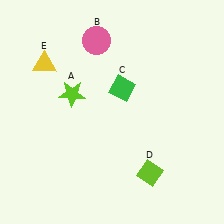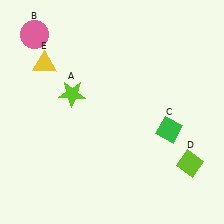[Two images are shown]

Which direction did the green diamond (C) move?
The green diamond (C) moved right.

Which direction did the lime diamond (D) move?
The lime diamond (D) moved right.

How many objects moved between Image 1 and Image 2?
3 objects moved between the two images.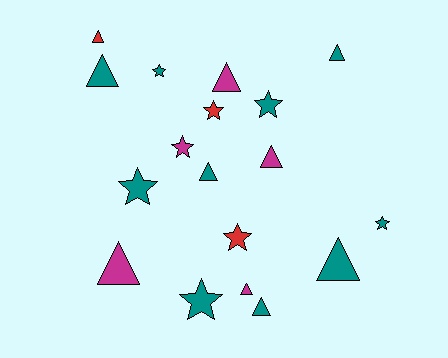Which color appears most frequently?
Teal, with 10 objects.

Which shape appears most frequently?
Triangle, with 10 objects.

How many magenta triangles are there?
There are 4 magenta triangles.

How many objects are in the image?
There are 18 objects.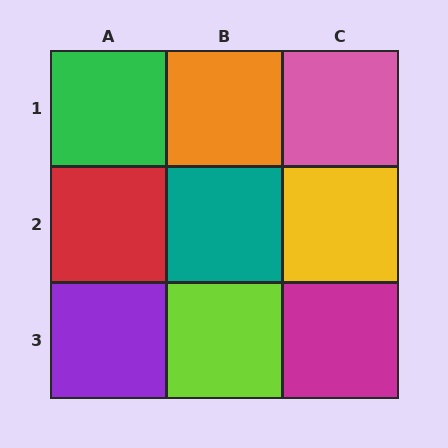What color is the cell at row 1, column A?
Green.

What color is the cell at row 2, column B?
Teal.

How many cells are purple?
1 cell is purple.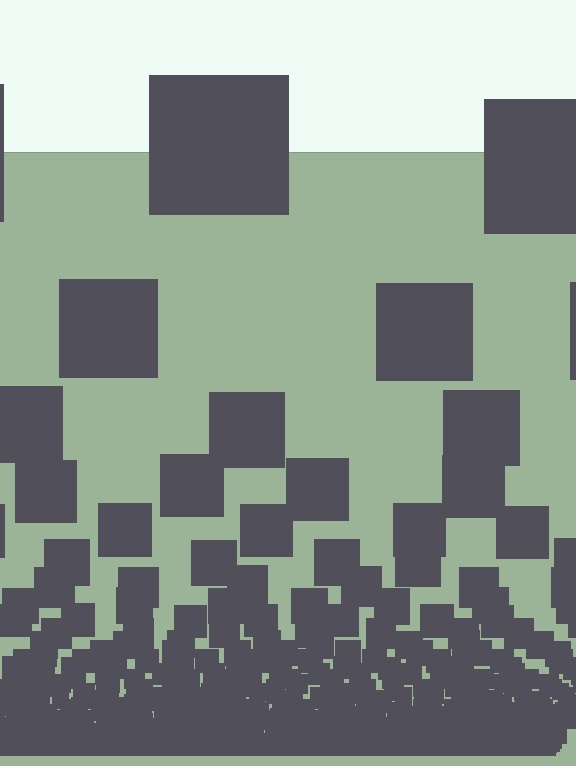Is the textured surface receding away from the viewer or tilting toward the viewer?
The surface appears to tilt toward the viewer. Texture elements get larger and sparser toward the top.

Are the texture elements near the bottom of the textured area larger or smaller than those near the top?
Smaller. The gradient is inverted — elements near the bottom are smaller and denser.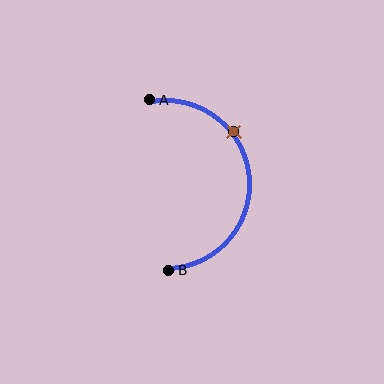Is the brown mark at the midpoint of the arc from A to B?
No. The brown mark lies on the arc but is closer to endpoint A. The arc midpoint would be at the point on the curve equidistant along the arc from both A and B.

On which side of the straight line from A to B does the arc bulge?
The arc bulges to the right of the straight line connecting A and B.